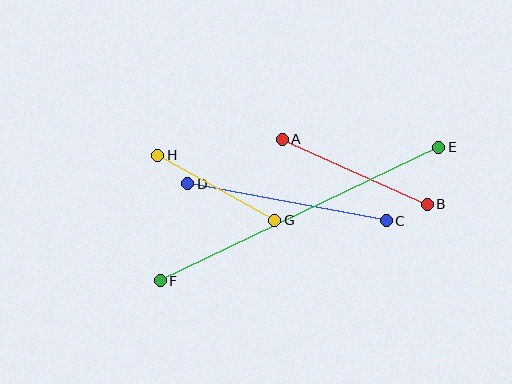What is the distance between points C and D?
The distance is approximately 202 pixels.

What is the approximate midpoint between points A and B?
The midpoint is at approximately (355, 172) pixels.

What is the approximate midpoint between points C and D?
The midpoint is at approximately (287, 202) pixels.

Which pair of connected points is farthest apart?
Points E and F are farthest apart.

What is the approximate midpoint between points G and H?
The midpoint is at approximately (216, 188) pixels.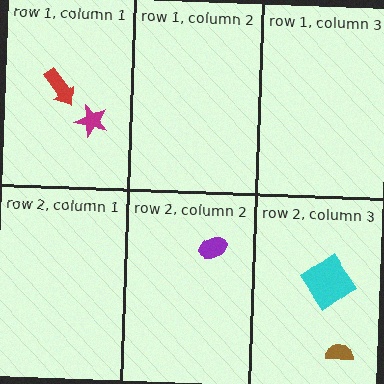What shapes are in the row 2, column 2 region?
The purple ellipse.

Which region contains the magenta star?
The row 1, column 1 region.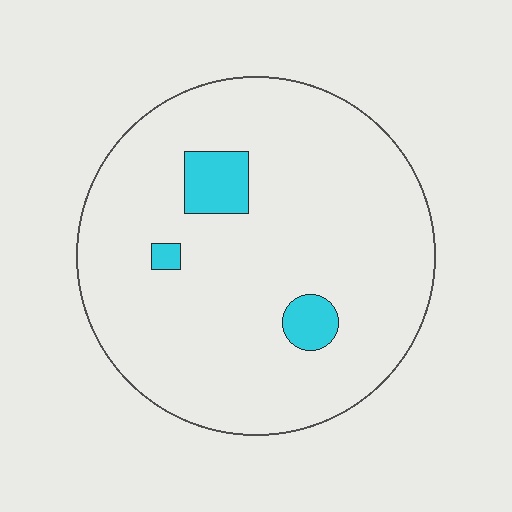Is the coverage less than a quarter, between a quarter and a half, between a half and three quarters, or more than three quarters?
Less than a quarter.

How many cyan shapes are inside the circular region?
3.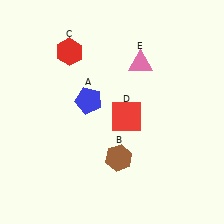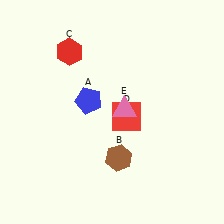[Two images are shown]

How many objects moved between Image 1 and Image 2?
1 object moved between the two images.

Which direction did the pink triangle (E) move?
The pink triangle (E) moved down.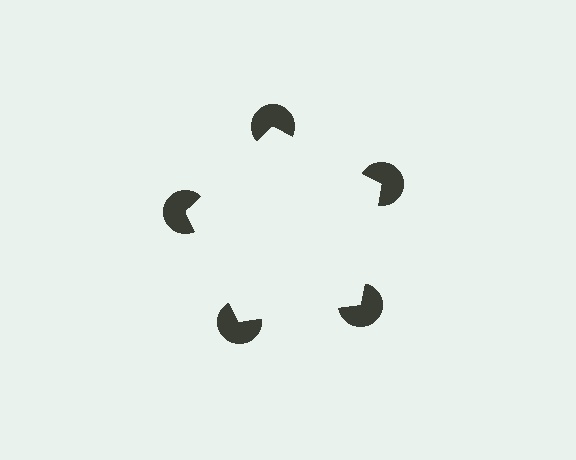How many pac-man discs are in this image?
There are 5 — one at each vertex of the illusory pentagon.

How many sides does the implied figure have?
5 sides.